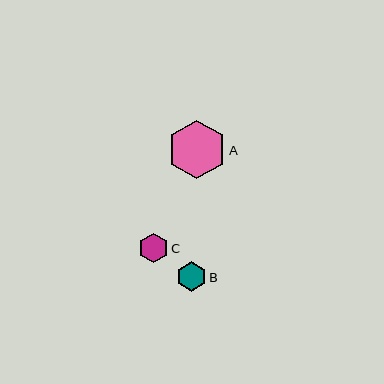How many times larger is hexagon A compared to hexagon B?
Hexagon A is approximately 2.0 times the size of hexagon B.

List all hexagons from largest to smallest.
From largest to smallest: A, B, C.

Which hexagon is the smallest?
Hexagon C is the smallest with a size of approximately 29 pixels.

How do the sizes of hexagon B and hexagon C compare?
Hexagon B and hexagon C are approximately the same size.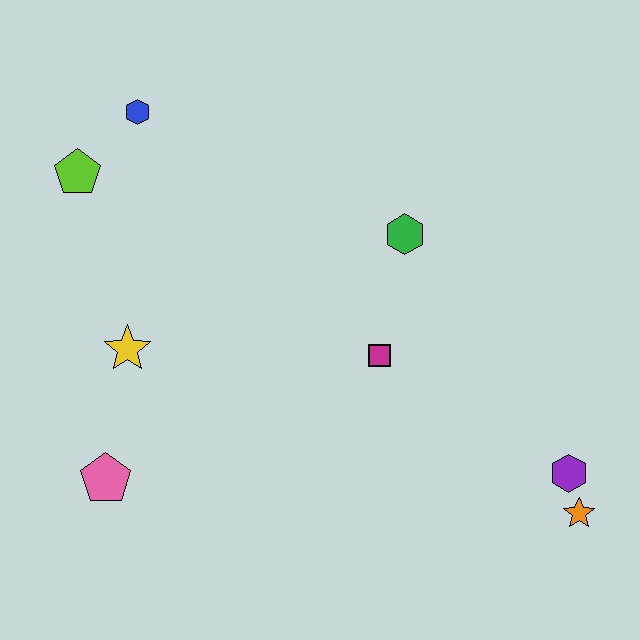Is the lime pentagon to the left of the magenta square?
Yes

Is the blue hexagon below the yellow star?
No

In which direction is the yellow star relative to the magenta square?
The yellow star is to the left of the magenta square.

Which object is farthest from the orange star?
The lime pentagon is farthest from the orange star.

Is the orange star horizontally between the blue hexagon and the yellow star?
No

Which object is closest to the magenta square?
The green hexagon is closest to the magenta square.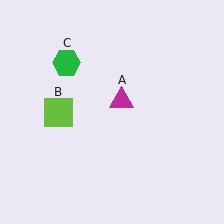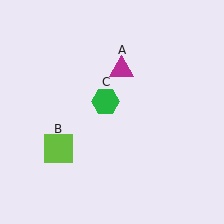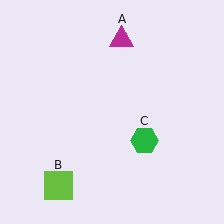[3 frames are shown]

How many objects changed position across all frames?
3 objects changed position: magenta triangle (object A), lime square (object B), green hexagon (object C).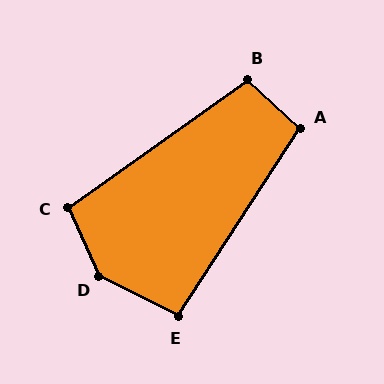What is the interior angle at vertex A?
Approximately 100 degrees (obtuse).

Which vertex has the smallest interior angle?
E, at approximately 96 degrees.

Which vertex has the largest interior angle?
D, at approximately 142 degrees.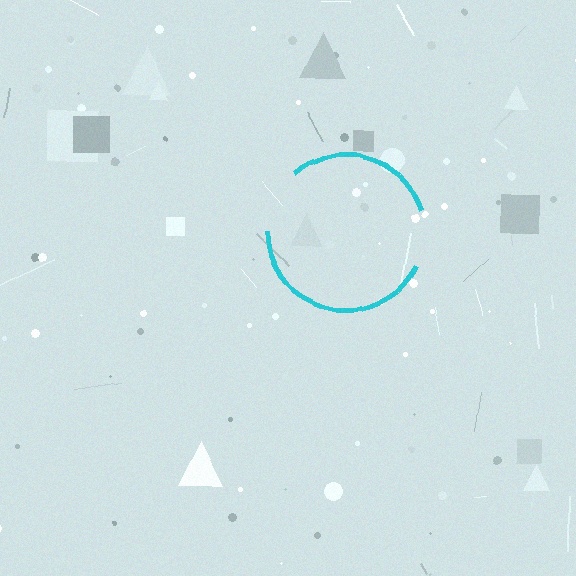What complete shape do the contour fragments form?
The contour fragments form a circle.